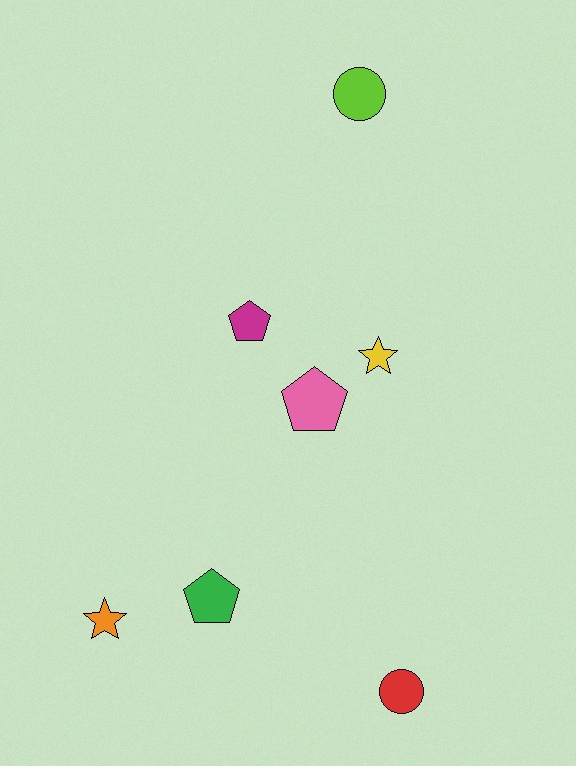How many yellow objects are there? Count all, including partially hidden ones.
There is 1 yellow object.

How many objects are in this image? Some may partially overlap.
There are 7 objects.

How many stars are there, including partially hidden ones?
There are 2 stars.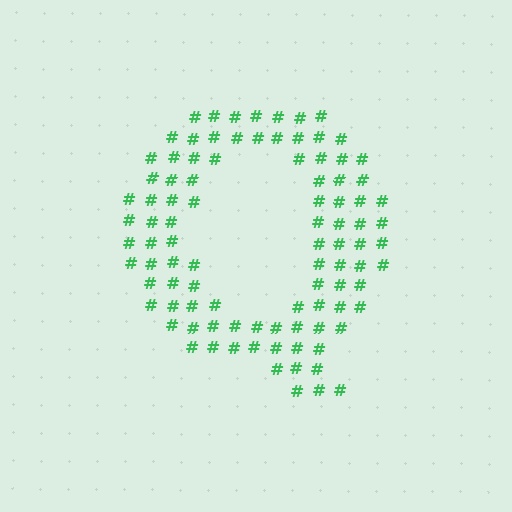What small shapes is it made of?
It is made of small hash symbols.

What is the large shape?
The large shape is the letter Q.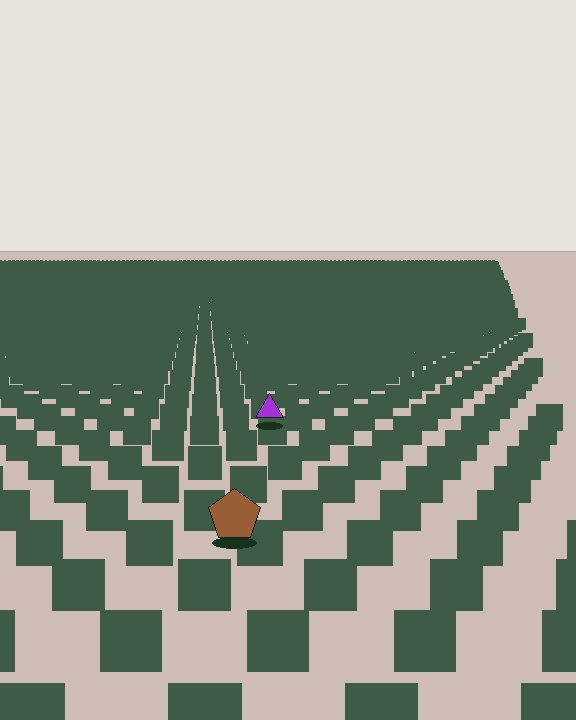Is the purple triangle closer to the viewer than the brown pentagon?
No. The brown pentagon is closer — you can tell from the texture gradient: the ground texture is coarser near it.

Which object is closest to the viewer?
The brown pentagon is closest. The texture marks near it are larger and more spread out.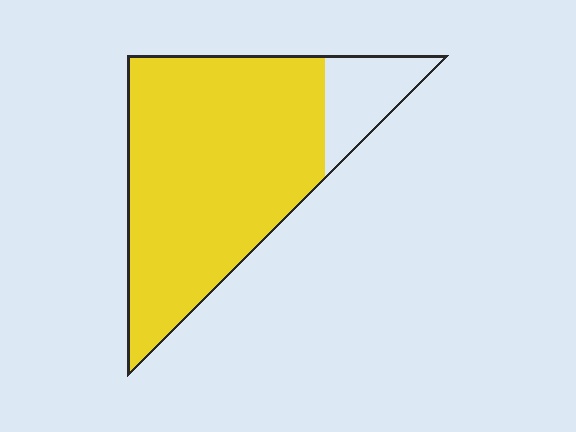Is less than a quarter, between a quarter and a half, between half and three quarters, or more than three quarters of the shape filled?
More than three quarters.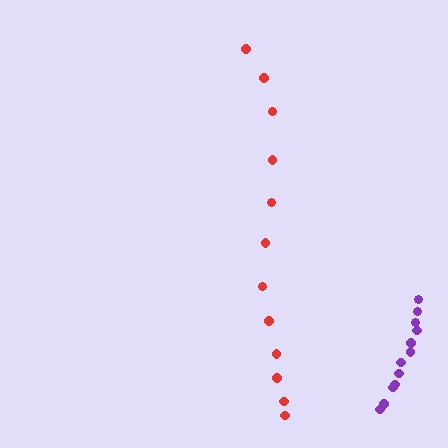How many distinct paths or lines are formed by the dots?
There are 2 distinct paths.